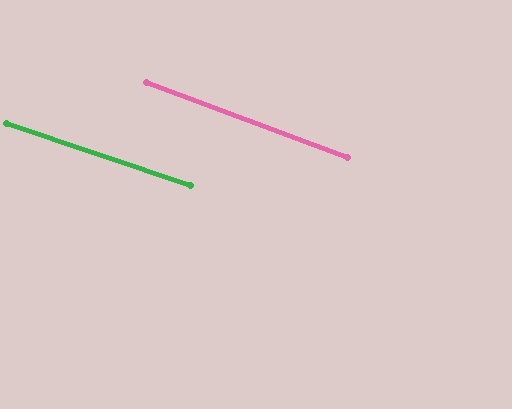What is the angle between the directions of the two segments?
Approximately 2 degrees.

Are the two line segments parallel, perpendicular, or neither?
Parallel — their directions differ by only 1.7°.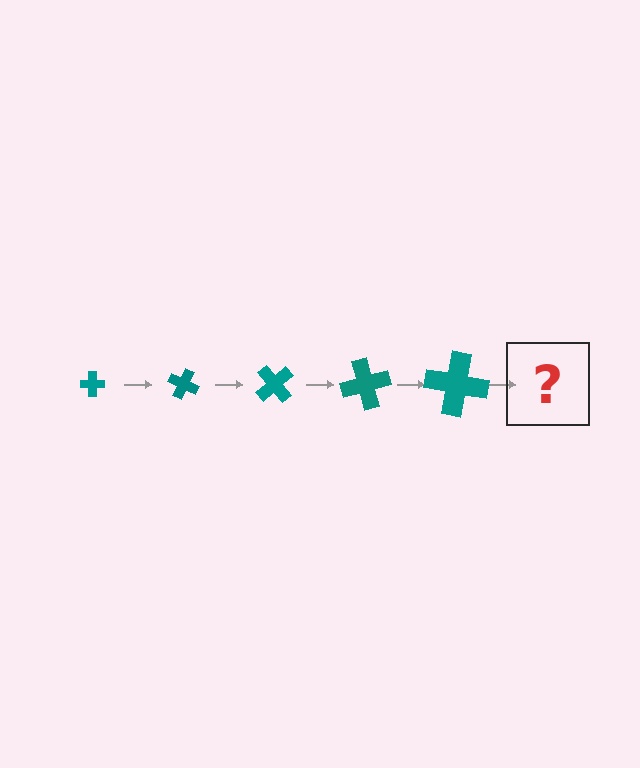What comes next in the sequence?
The next element should be a cross, larger than the previous one and rotated 125 degrees from the start.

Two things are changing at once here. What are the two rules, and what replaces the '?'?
The two rules are that the cross grows larger each step and it rotates 25 degrees each step. The '?' should be a cross, larger than the previous one and rotated 125 degrees from the start.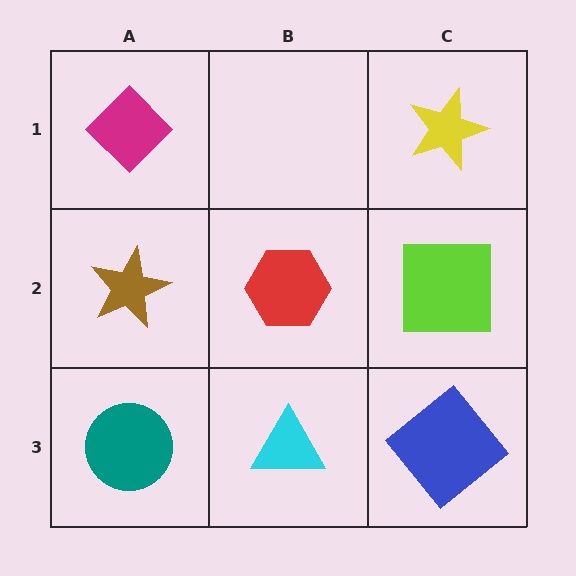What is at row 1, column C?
A yellow star.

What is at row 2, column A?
A brown star.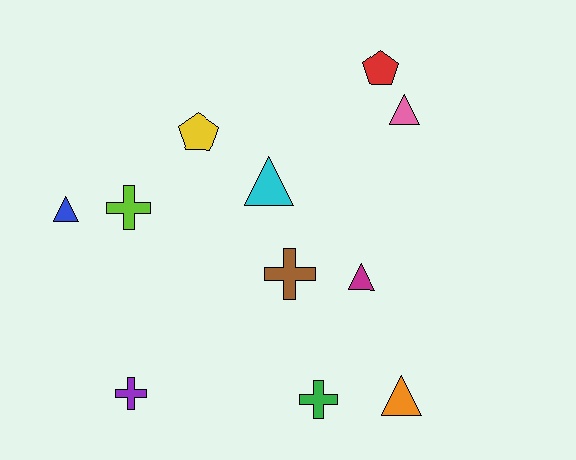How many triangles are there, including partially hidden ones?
There are 5 triangles.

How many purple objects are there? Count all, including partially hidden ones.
There is 1 purple object.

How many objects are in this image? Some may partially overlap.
There are 11 objects.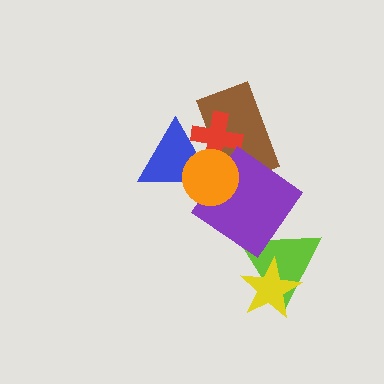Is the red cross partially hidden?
Yes, it is partially covered by another shape.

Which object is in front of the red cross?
The orange circle is in front of the red cross.